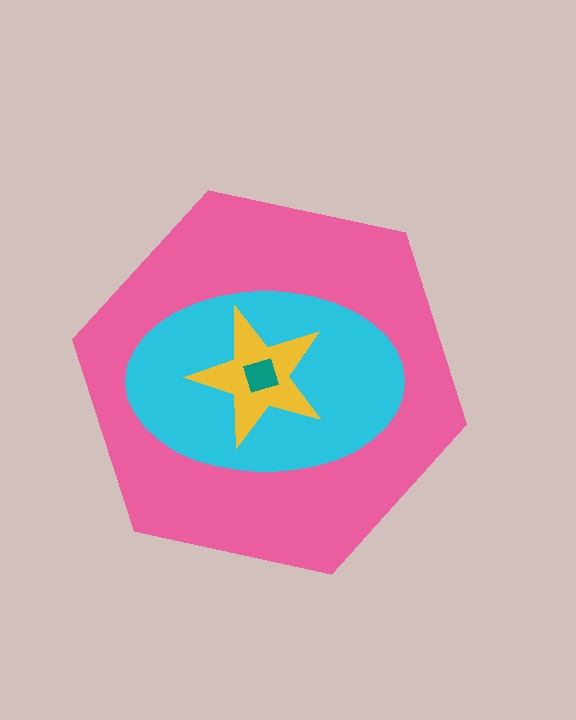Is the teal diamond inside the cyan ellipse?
Yes.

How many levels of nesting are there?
4.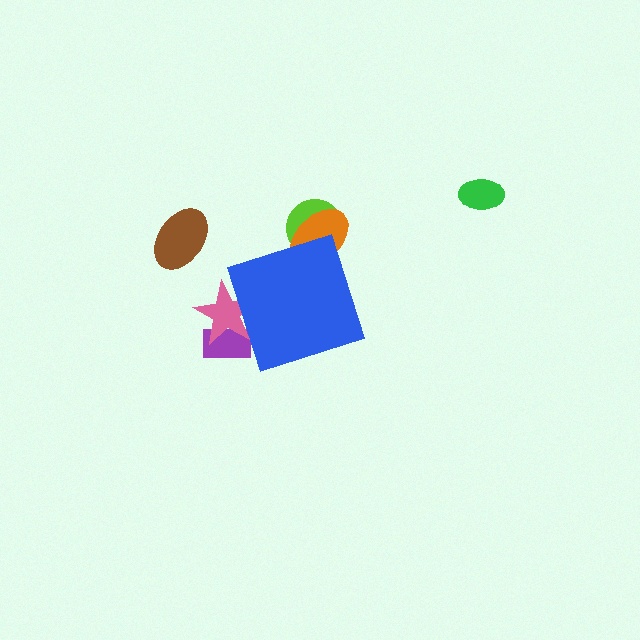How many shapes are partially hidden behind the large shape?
4 shapes are partially hidden.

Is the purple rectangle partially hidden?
Yes, the purple rectangle is partially hidden behind the blue diamond.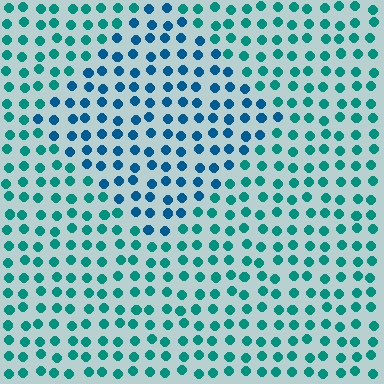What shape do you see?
I see a diamond.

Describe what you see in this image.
The image is filled with small teal elements in a uniform arrangement. A diamond-shaped region is visible where the elements are tinted to a slightly different hue, forming a subtle color boundary.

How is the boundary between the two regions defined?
The boundary is defined purely by a slight shift in hue (about 31 degrees). Spacing, size, and orientation are identical on both sides.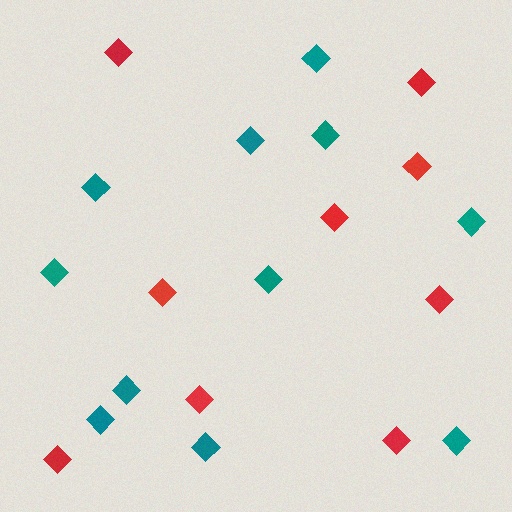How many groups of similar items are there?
There are 2 groups: one group of red diamonds (9) and one group of teal diamonds (11).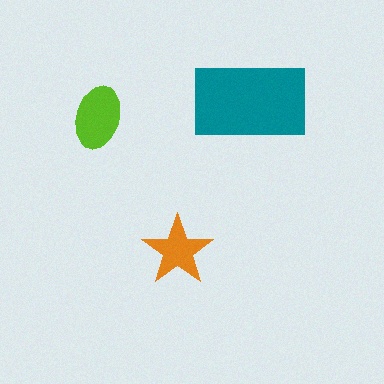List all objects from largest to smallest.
The teal rectangle, the lime ellipse, the orange star.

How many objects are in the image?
There are 3 objects in the image.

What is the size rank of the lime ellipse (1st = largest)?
2nd.